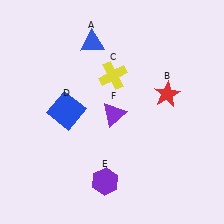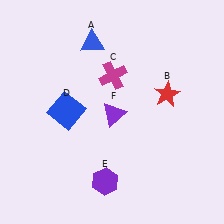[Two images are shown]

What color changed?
The cross (C) changed from yellow in Image 1 to magenta in Image 2.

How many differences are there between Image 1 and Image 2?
There is 1 difference between the two images.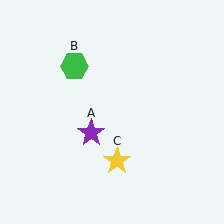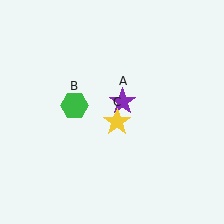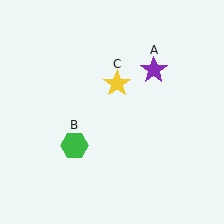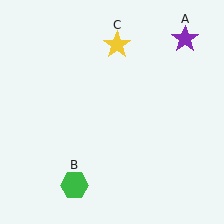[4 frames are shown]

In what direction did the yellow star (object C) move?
The yellow star (object C) moved up.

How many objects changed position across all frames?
3 objects changed position: purple star (object A), green hexagon (object B), yellow star (object C).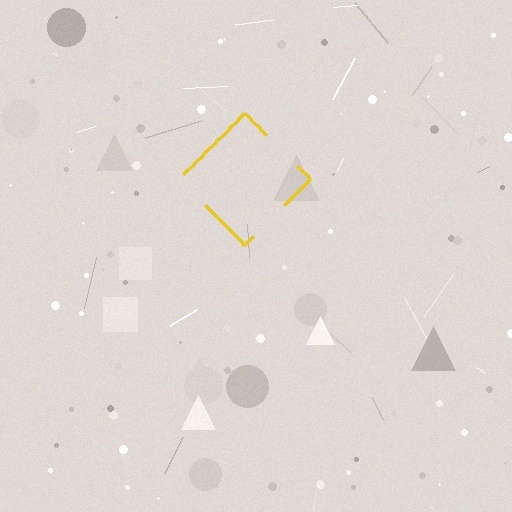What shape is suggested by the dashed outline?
The dashed outline suggests a diamond.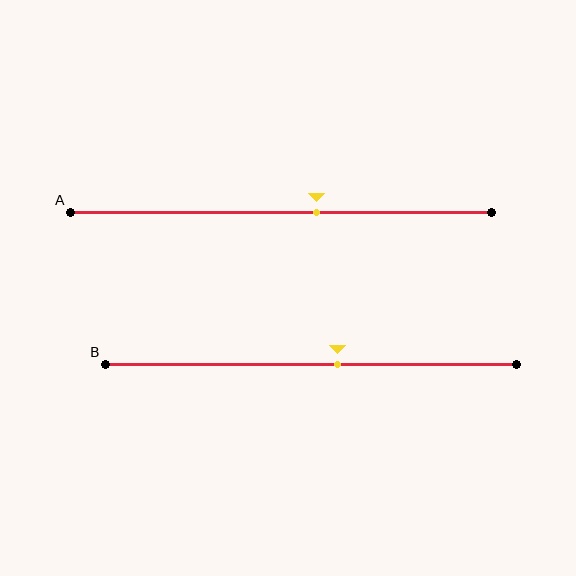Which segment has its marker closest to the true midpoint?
Segment B has its marker closest to the true midpoint.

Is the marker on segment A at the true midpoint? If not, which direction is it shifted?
No, the marker on segment A is shifted to the right by about 8% of the segment length.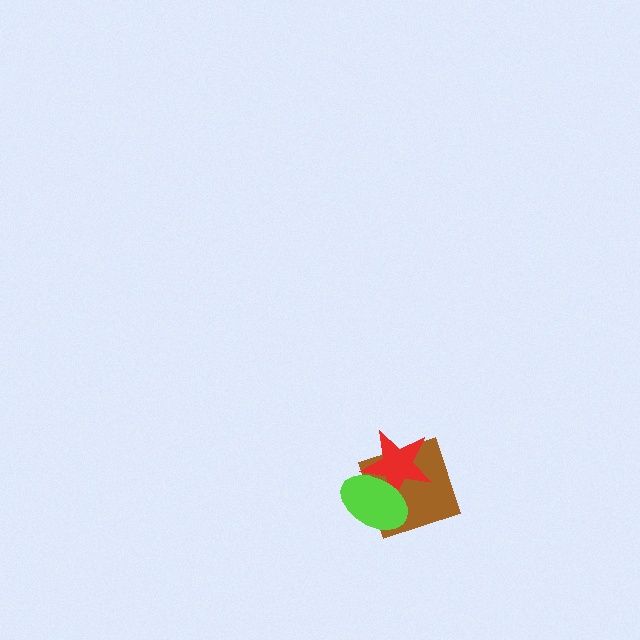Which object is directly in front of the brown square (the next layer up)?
The red star is directly in front of the brown square.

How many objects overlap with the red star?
2 objects overlap with the red star.